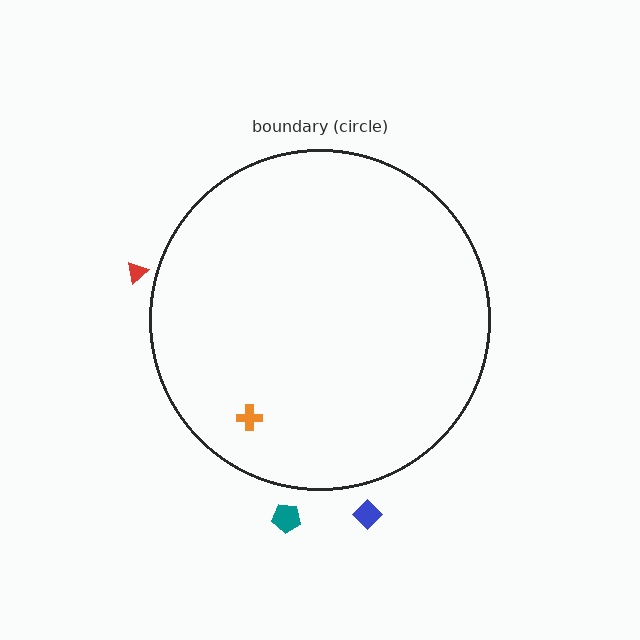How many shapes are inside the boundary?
1 inside, 3 outside.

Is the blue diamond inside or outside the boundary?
Outside.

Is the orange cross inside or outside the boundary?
Inside.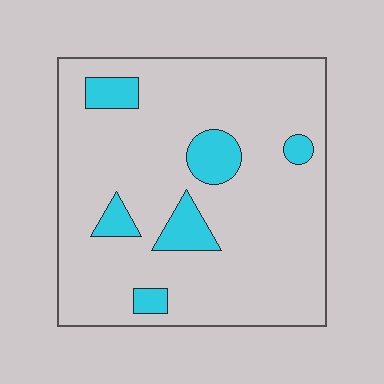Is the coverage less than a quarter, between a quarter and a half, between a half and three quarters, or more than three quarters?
Less than a quarter.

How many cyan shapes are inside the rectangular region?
6.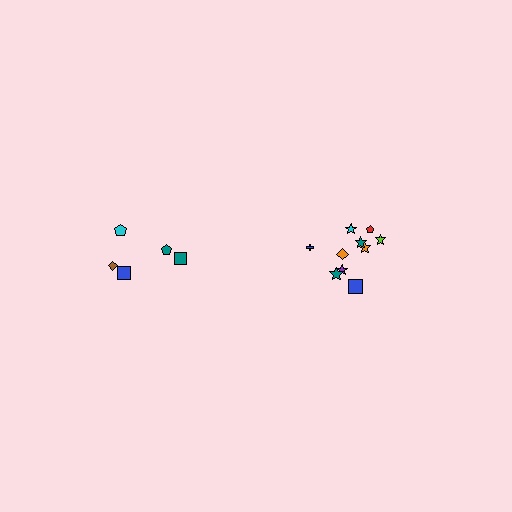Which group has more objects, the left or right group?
The right group.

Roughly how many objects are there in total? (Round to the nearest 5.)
Roughly 15 objects in total.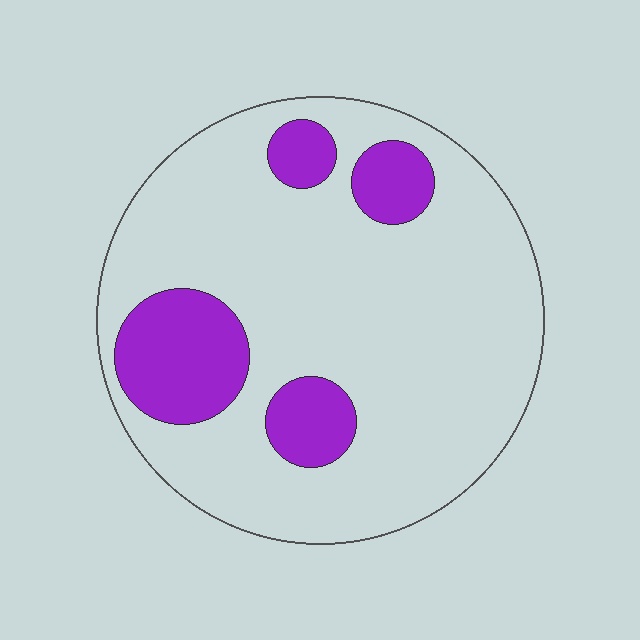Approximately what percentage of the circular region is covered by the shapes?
Approximately 20%.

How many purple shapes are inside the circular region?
4.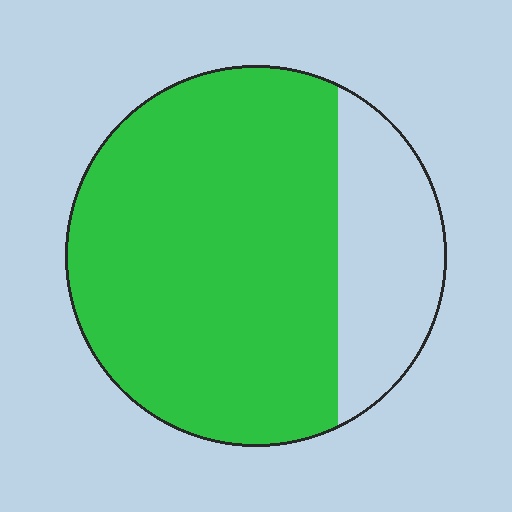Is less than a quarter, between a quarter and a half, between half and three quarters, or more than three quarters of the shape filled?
More than three quarters.